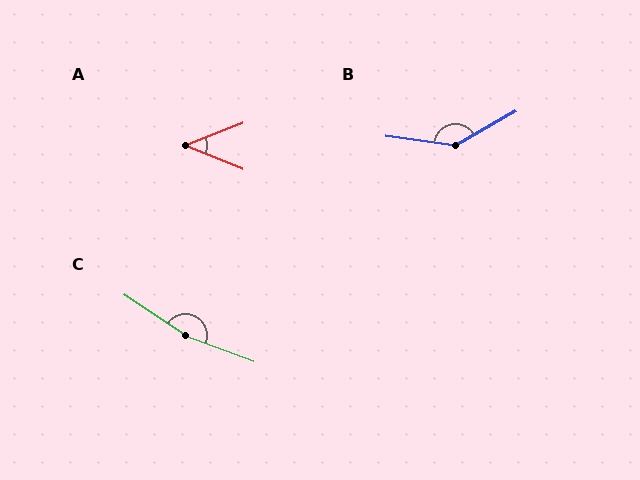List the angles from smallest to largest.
A (43°), B (143°), C (167°).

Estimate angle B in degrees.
Approximately 143 degrees.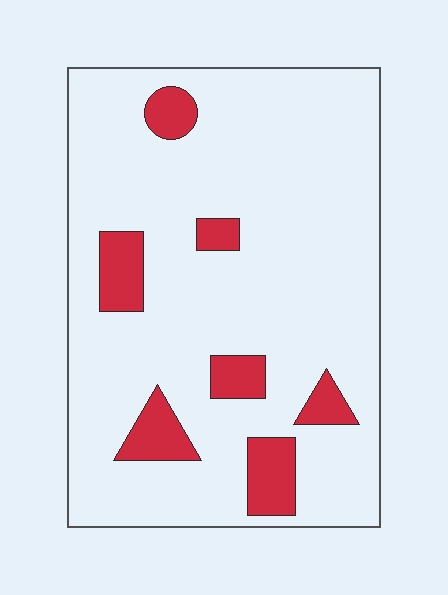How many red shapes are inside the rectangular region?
7.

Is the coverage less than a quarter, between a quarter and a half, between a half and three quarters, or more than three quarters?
Less than a quarter.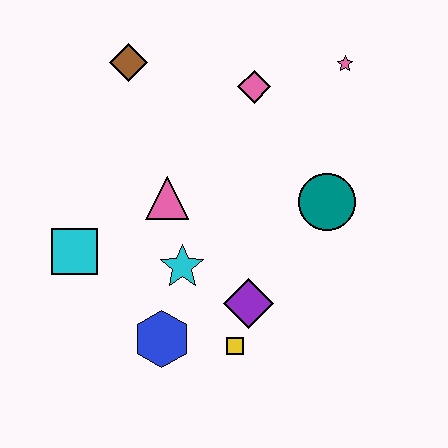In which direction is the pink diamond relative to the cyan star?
The pink diamond is above the cyan star.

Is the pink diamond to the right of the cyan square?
Yes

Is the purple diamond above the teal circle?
No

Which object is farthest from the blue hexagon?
The pink star is farthest from the blue hexagon.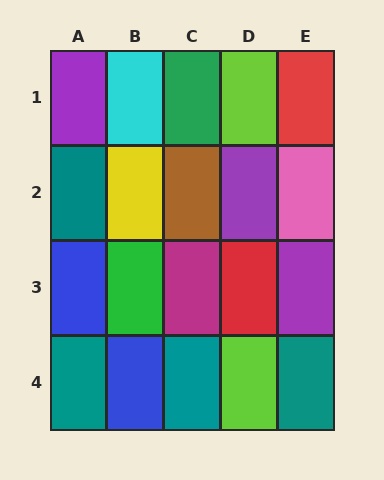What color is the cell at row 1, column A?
Purple.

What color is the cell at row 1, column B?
Cyan.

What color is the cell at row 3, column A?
Blue.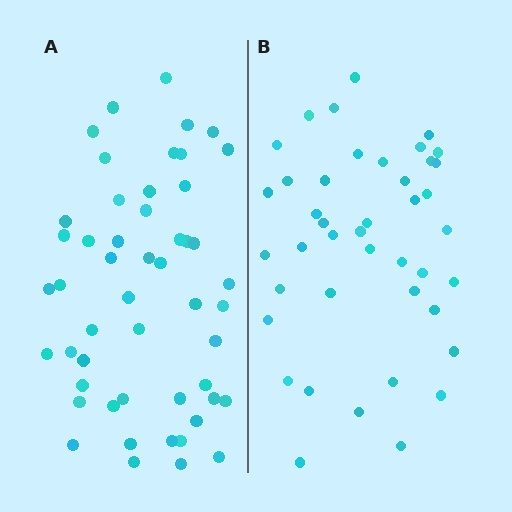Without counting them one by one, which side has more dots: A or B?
Region A (the left region) has more dots.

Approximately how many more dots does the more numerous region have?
Region A has roughly 8 or so more dots than region B.